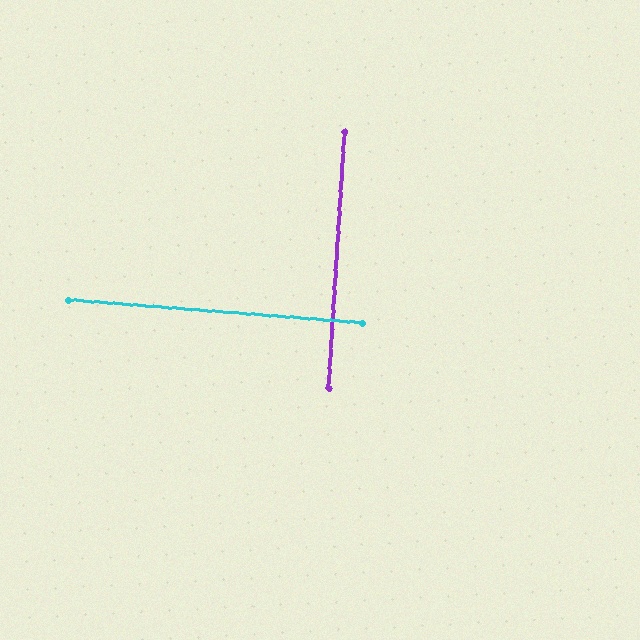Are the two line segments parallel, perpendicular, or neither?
Perpendicular — they meet at approximately 89°.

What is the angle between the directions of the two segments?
Approximately 89 degrees.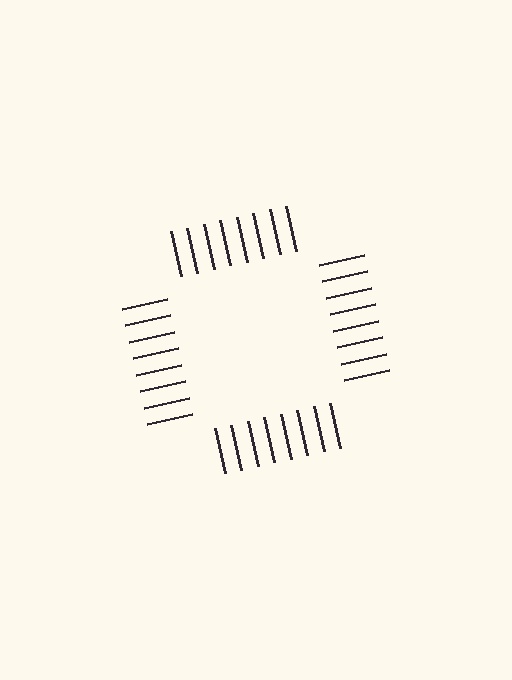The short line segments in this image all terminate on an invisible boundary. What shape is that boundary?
An illusory square — the line segments terminate on its edges but no continuous stroke is drawn.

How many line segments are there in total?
32 — 8 along each of the 4 edges.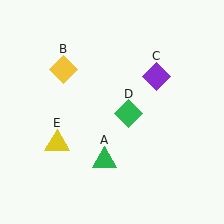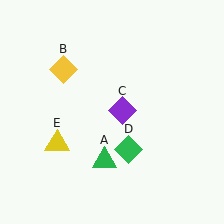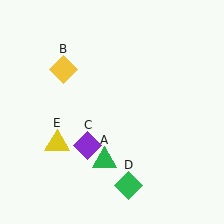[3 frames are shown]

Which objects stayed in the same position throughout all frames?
Green triangle (object A) and yellow diamond (object B) and yellow triangle (object E) remained stationary.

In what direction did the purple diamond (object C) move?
The purple diamond (object C) moved down and to the left.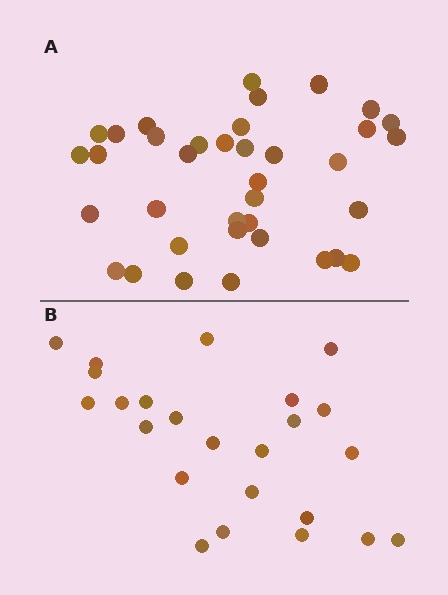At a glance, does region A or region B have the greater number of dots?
Region A (the top region) has more dots.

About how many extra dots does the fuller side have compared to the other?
Region A has approximately 15 more dots than region B.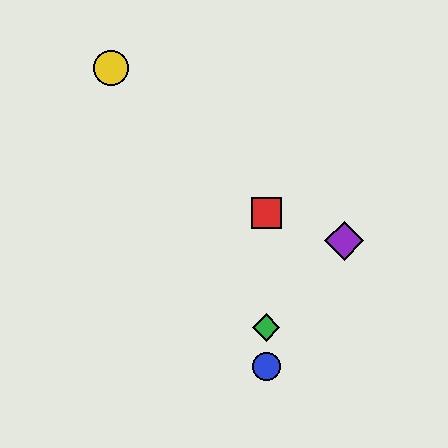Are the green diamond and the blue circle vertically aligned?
Yes, both are at x≈266.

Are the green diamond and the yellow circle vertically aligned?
No, the green diamond is at x≈266 and the yellow circle is at x≈111.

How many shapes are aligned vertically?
3 shapes (the red square, the blue circle, the green diamond) are aligned vertically.